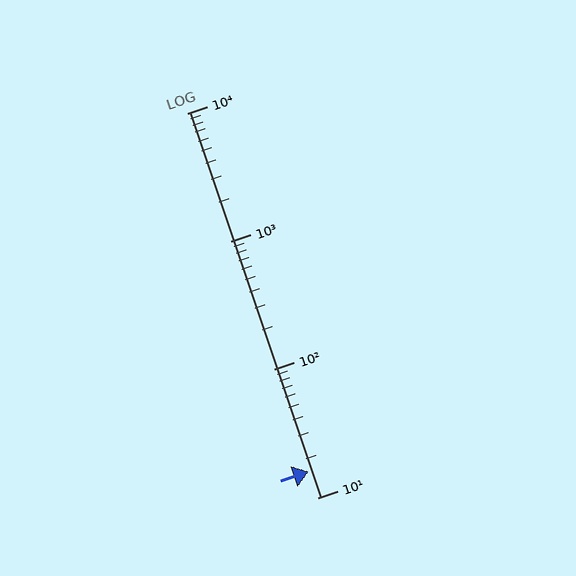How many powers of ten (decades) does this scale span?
The scale spans 3 decades, from 10 to 10000.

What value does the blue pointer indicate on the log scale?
The pointer indicates approximately 16.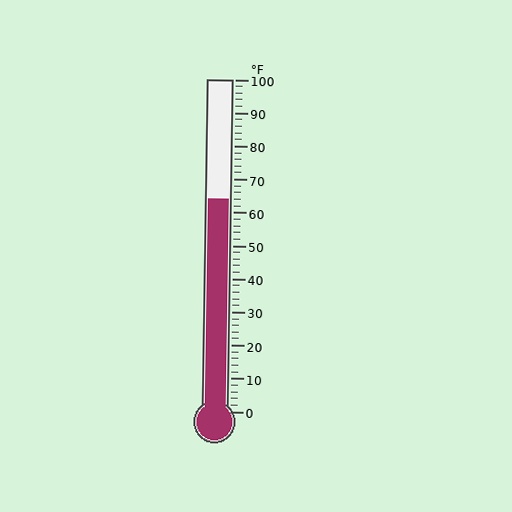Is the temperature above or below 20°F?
The temperature is above 20°F.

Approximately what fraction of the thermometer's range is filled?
The thermometer is filled to approximately 65% of its range.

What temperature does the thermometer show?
The thermometer shows approximately 64°F.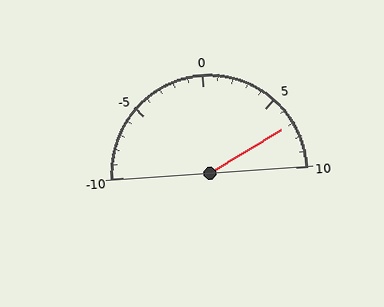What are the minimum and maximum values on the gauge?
The gauge ranges from -10 to 10.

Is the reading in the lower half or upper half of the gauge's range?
The reading is in the upper half of the range (-10 to 10).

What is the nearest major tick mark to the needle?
The nearest major tick mark is 5.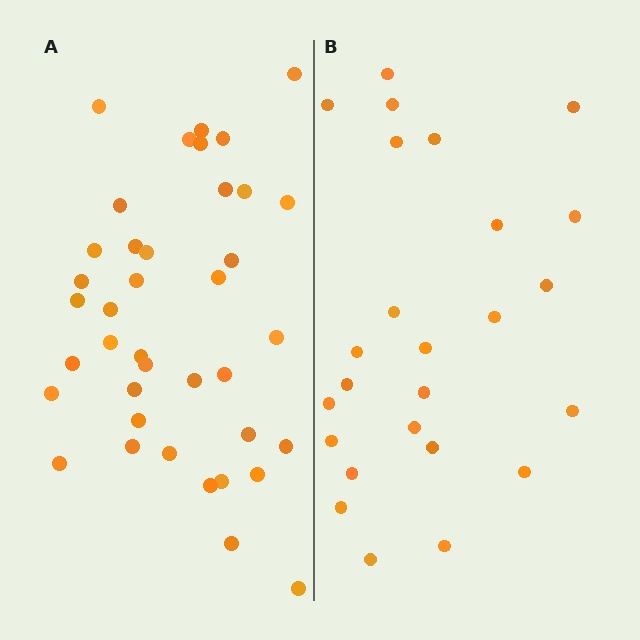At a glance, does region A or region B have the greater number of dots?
Region A (the left region) has more dots.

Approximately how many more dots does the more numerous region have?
Region A has approximately 15 more dots than region B.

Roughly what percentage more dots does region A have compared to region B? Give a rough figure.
About 55% more.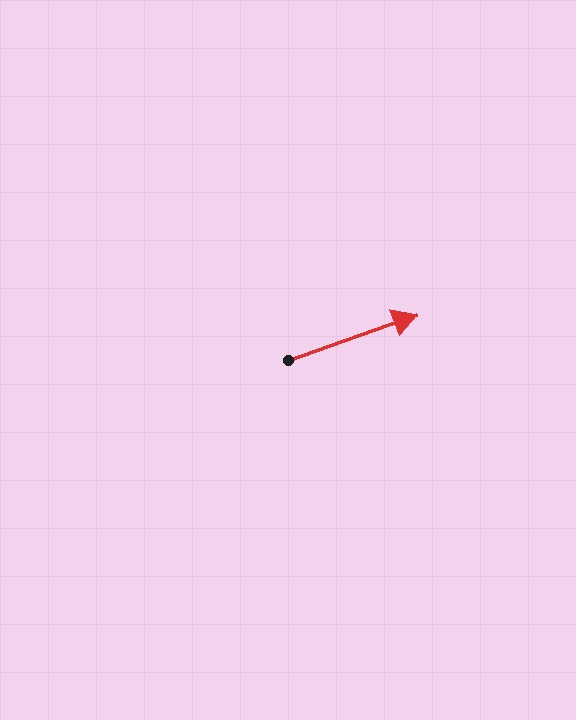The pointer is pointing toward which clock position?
Roughly 2 o'clock.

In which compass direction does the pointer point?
East.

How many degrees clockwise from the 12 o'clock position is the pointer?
Approximately 71 degrees.